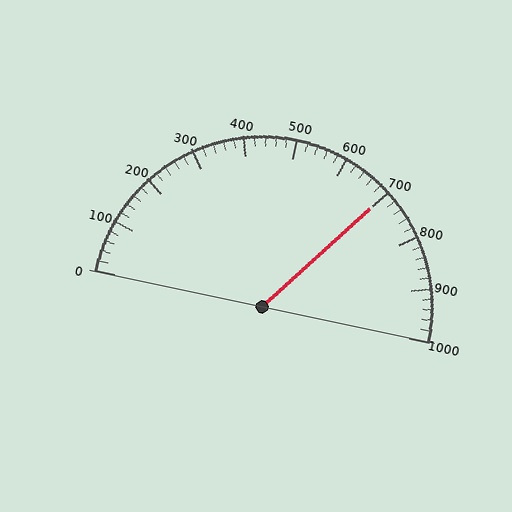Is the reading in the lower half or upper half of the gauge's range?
The reading is in the upper half of the range (0 to 1000).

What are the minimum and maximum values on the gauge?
The gauge ranges from 0 to 1000.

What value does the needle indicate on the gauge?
The needle indicates approximately 700.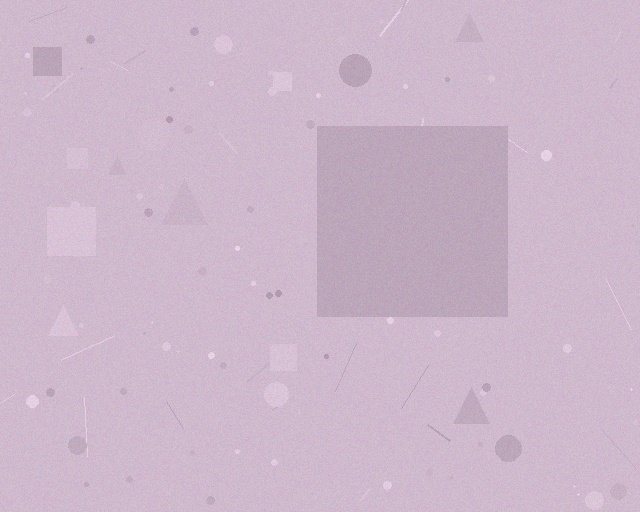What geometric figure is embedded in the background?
A square is embedded in the background.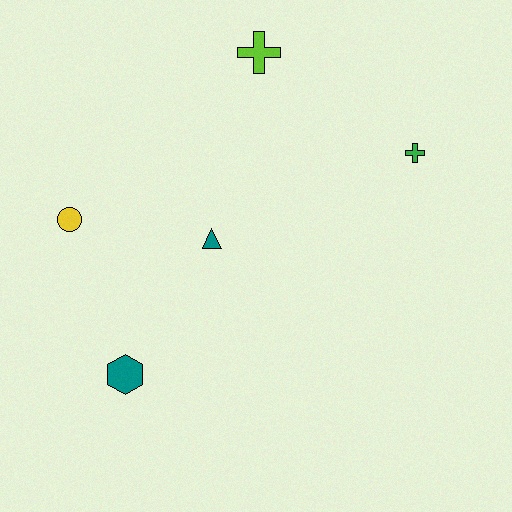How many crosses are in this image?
There are 2 crosses.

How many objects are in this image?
There are 5 objects.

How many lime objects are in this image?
There is 1 lime object.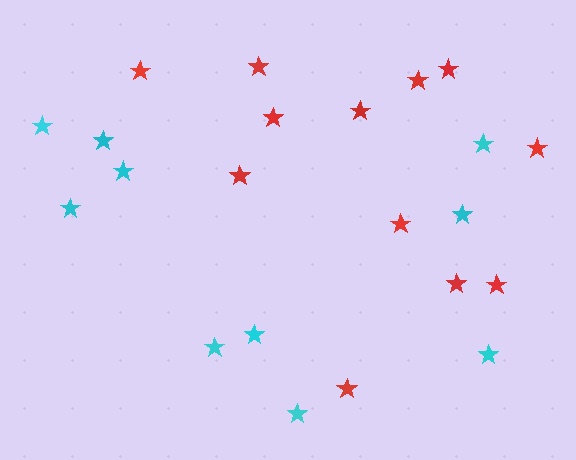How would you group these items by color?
There are 2 groups: one group of cyan stars (10) and one group of red stars (12).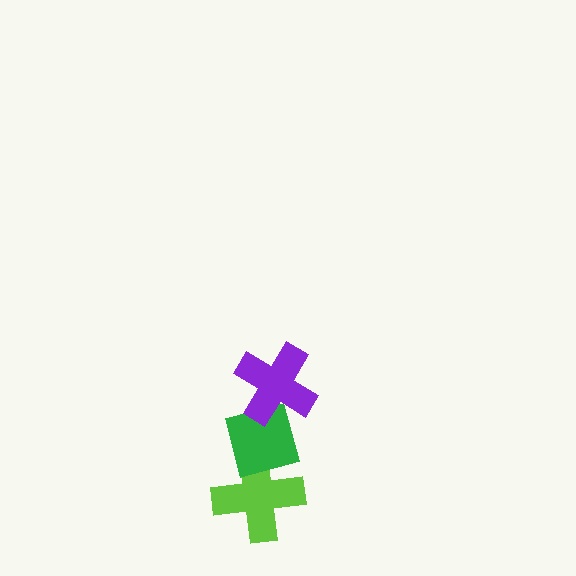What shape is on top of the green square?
The purple cross is on top of the green square.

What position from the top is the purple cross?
The purple cross is 1st from the top.